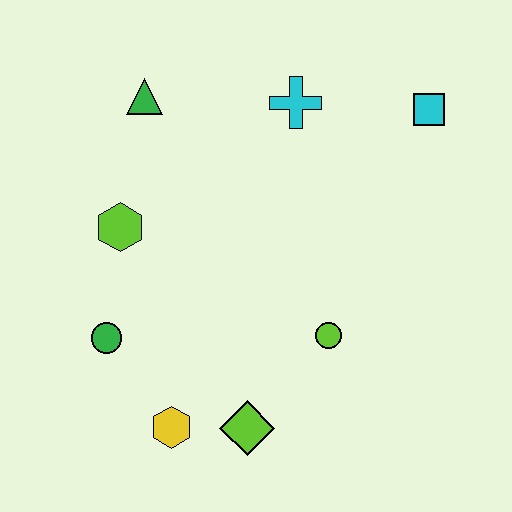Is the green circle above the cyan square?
No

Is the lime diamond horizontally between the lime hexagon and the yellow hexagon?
No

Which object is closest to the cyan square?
The cyan cross is closest to the cyan square.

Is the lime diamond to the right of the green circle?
Yes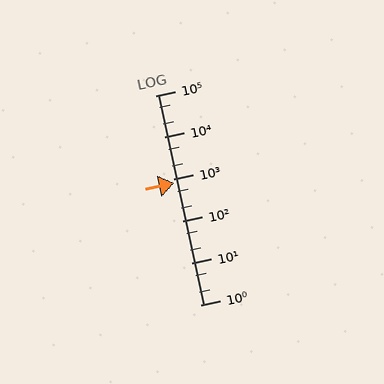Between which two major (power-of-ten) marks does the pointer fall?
The pointer is between 100 and 1000.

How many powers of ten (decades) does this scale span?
The scale spans 5 decades, from 1 to 100000.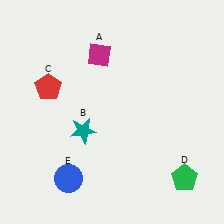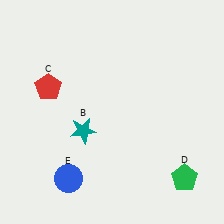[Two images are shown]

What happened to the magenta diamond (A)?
The magenta diamond (A) was removed in Image 2. It was in the top-left area of Image 1.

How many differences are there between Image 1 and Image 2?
There is 1 difference between the two images.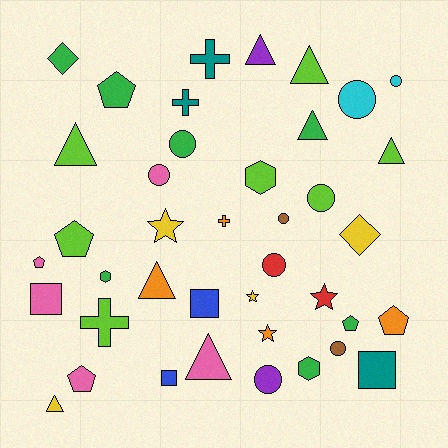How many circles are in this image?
There are 9 circles.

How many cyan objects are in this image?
There are 2 cyan objects.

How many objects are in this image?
There are 40 objects.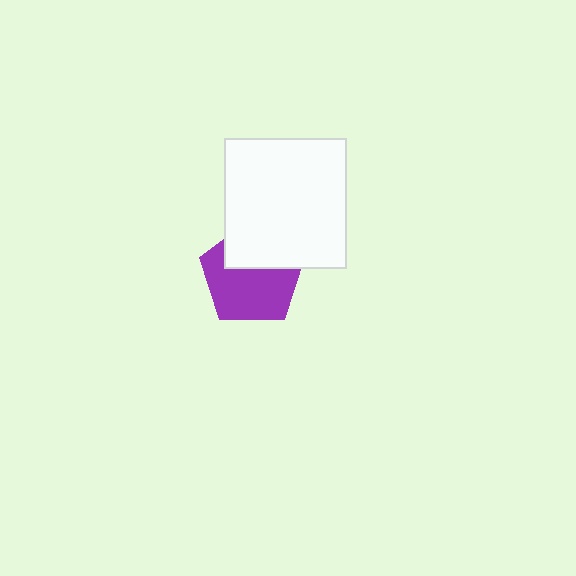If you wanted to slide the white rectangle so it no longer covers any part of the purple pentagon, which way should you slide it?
Slide it up — that is the most direct way to separate the two shapes.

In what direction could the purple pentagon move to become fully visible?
The purple pentagon could move down. That would shift it out from behind the white rectangle entirely.